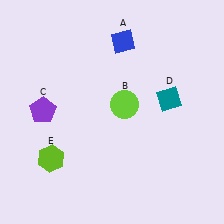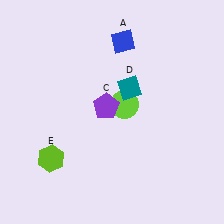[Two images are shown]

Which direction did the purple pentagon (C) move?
The purple pentagon (C) moved right.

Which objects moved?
The objects that moved are: the purple pentagon (C), the teal diamond (D).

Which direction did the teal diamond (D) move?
The teal diamond (D) moved left.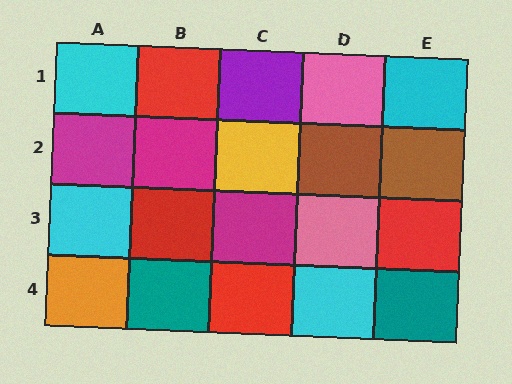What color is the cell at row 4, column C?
Red.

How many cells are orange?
1 cell is orange.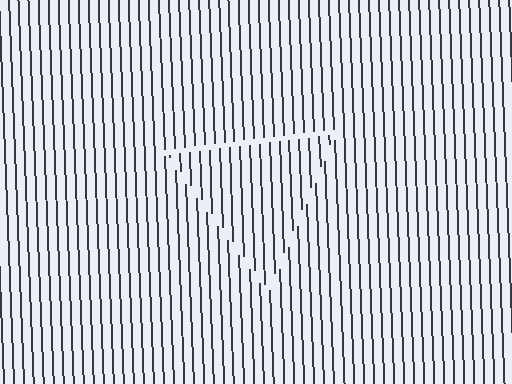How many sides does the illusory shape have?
3 sides — the line-ends trace a triangle.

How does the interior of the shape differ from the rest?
The interior of the shape contains the same grating, shifted by half a period — the contour is defined by the phase discontinuity where line-ends from the inner and outer gratings abut.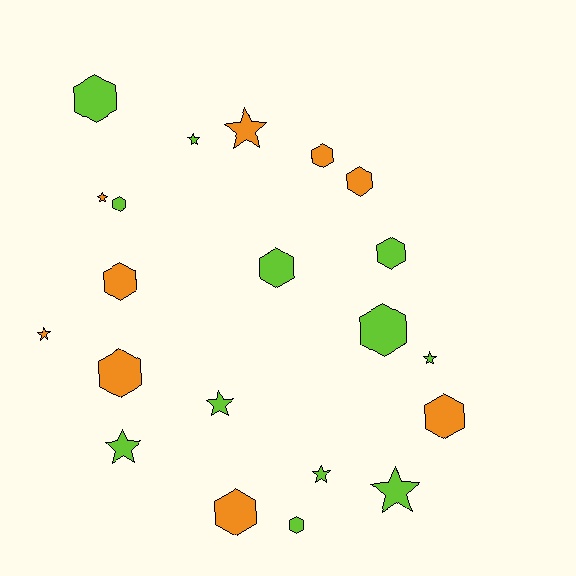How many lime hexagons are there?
There are 6 lime hexagons.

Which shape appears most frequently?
Hexagon, with 12 objects.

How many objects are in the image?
There are 21 objects.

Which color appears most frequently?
Lime, with 12 objects.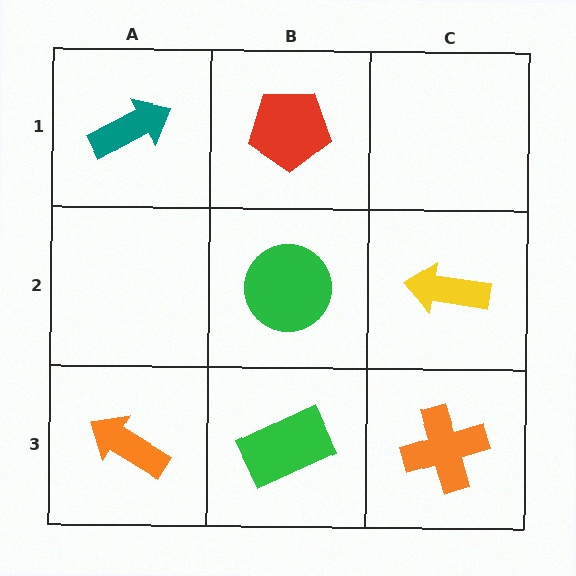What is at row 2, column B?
A green circle.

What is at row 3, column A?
An orange arrow.